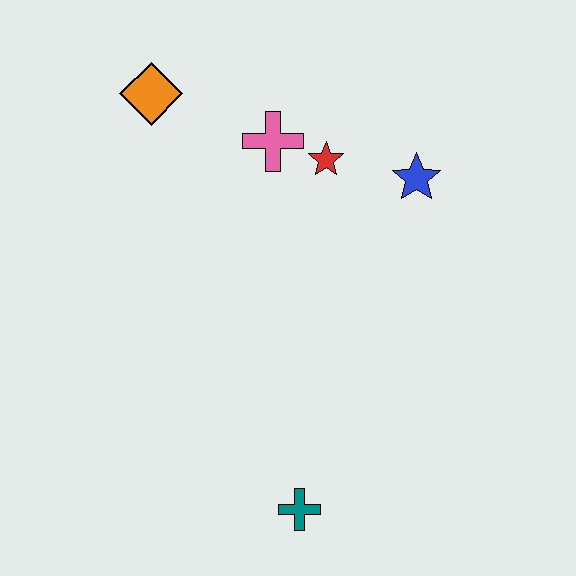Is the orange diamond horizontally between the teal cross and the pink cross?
No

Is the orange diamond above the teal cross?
Yes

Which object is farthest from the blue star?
The teal cross is farthest from the blue star.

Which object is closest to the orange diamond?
The pink cross is closest to the orange diamond.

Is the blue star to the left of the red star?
No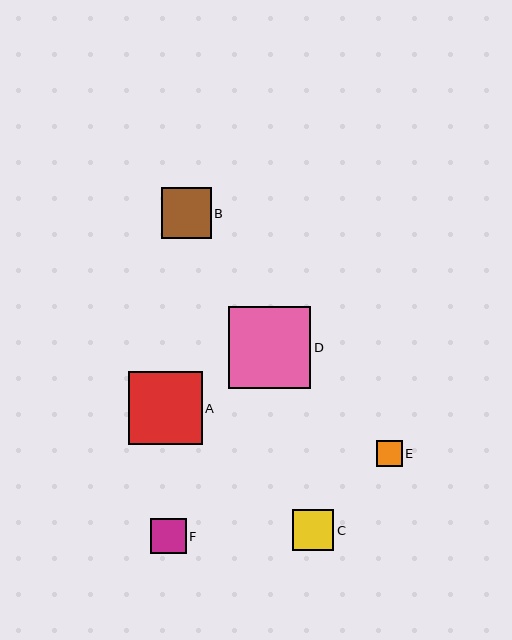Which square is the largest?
Square D is the largest with a size of approximately 82 pixels.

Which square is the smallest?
Square E is the smallest with a size of approximately 25 pixels.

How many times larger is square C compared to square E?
Square C is approximately 1.6 times the size of square E.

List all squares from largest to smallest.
From largest to smallest: D, A, B, C, F, E.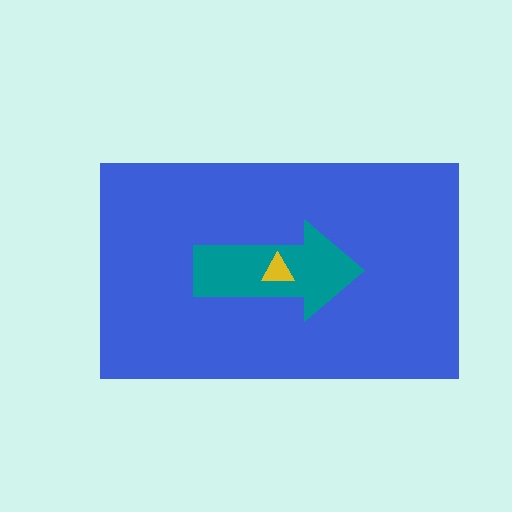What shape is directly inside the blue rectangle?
The teal arrow.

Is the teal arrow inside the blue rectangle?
Yes.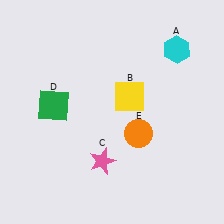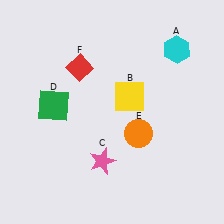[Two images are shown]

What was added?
A red diamond (F) was added in Image 2.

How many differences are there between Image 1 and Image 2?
There is 1 difference between the two images.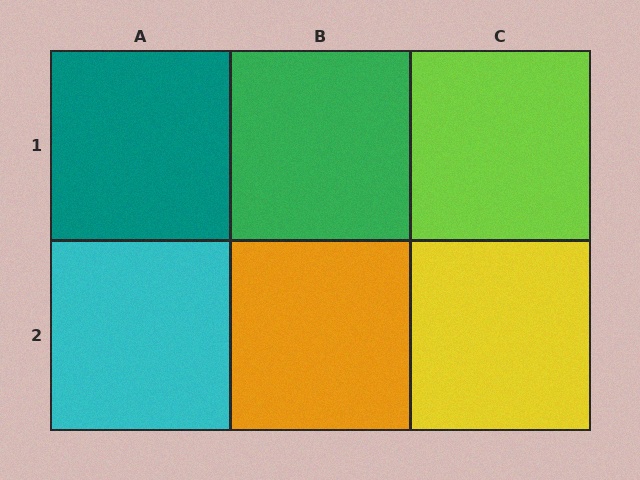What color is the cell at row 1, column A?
Teal.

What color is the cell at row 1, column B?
Green.